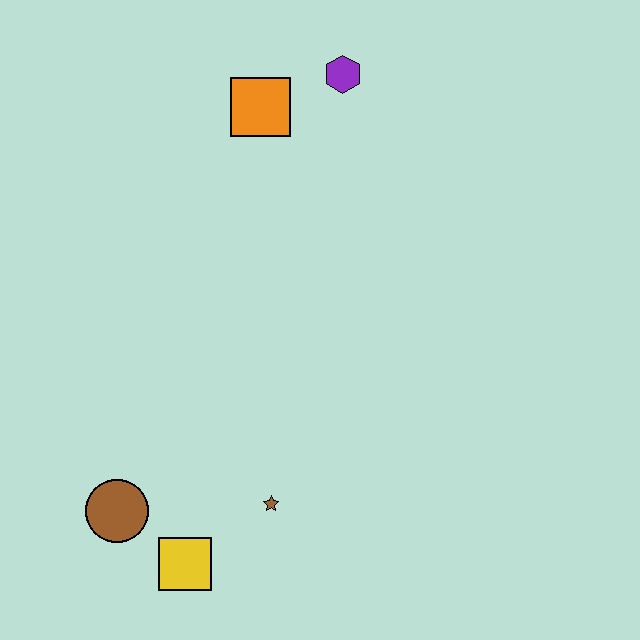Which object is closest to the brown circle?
The yellow square is closest to the brown circle.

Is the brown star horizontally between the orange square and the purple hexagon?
Yes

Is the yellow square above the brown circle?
No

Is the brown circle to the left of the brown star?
Yes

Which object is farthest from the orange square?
The yellow square is farthest from the orange square.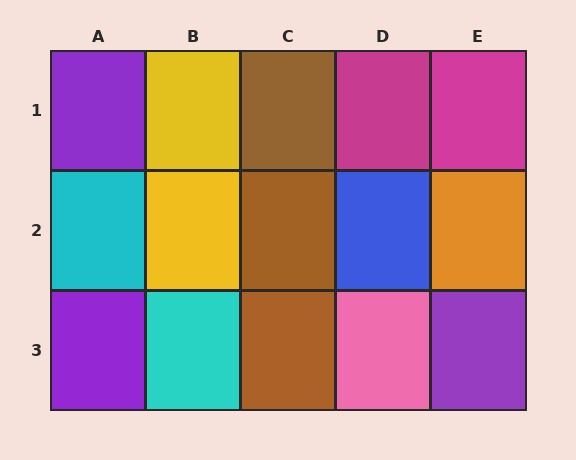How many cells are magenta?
2 cells are magenta.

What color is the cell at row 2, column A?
Cyan.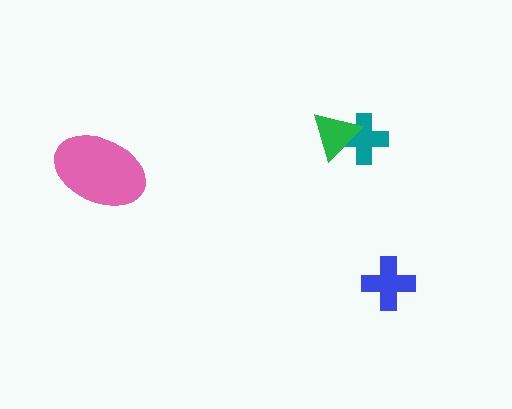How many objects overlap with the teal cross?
1 object overlaps with the teal cross.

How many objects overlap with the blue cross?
0 objects overlap with the blue cross.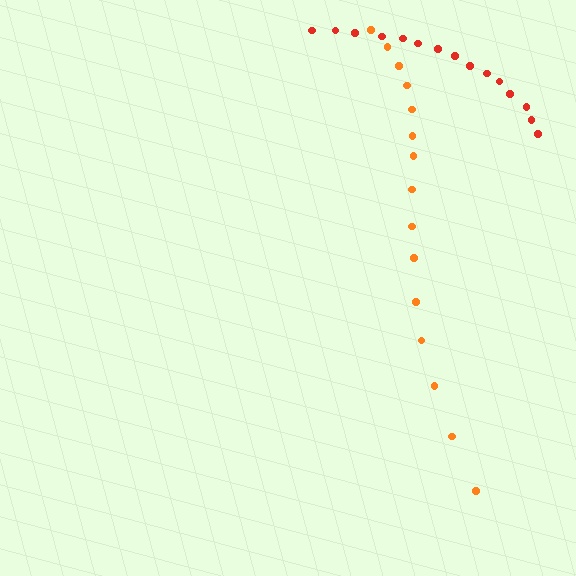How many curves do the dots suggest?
There are 2 distinct paths.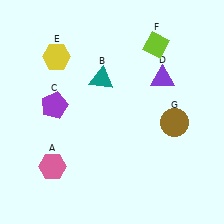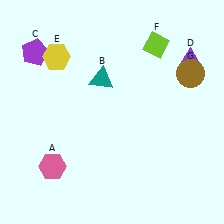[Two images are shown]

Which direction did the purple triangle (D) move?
The purple triangle (D) moved right.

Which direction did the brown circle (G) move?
The brown circle (G) moved up.